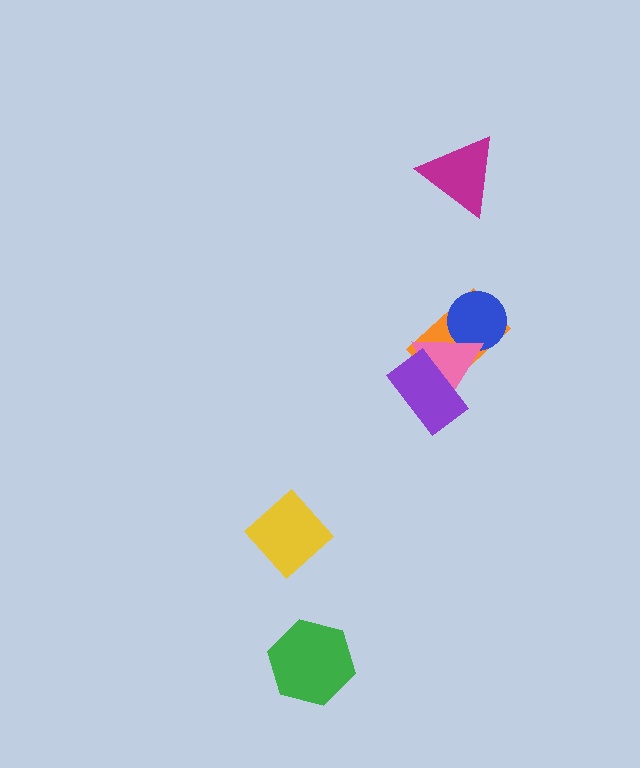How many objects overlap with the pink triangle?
3 objects overlap with the pink triangle.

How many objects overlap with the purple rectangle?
2 objects overlap with the purple rectangle.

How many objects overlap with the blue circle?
2 objects overlap with the blue circle.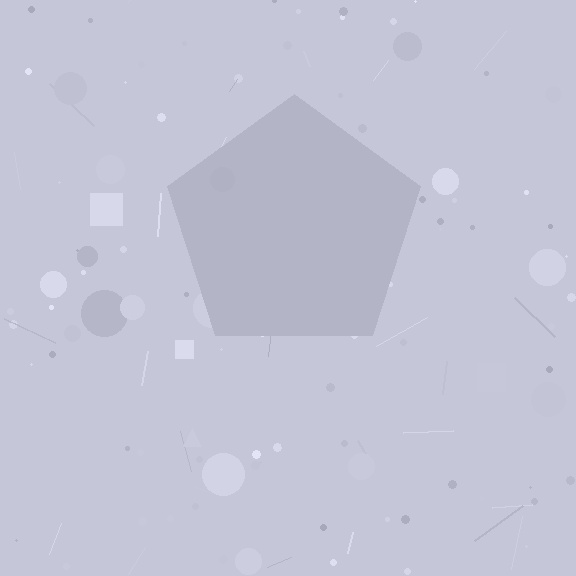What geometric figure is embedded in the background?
A pentagon is embedded in the background.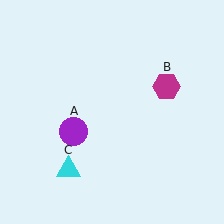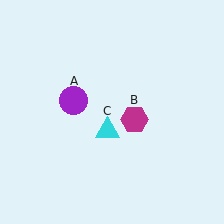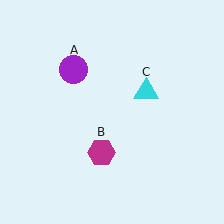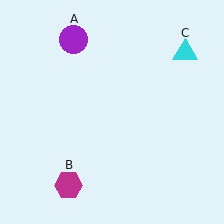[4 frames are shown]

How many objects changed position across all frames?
3 objects changed position: purple circle (object A), magenta hexagon (object B), cyan triangle (object C).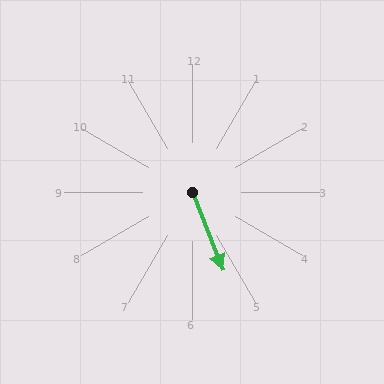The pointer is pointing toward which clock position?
Roughly 5 o'clock.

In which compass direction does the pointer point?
South.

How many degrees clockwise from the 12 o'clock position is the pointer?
Approximately 159 degrees.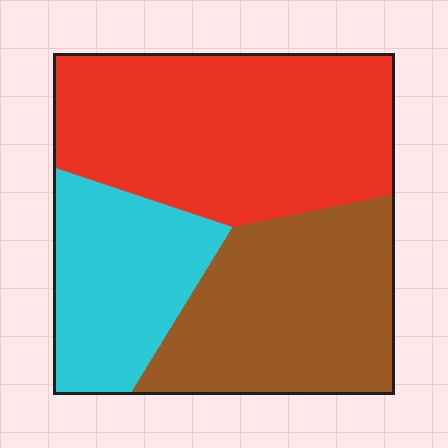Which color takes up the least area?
Cyan, at roughly 25%.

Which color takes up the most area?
Red, at roughly 45%.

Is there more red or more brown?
Red.